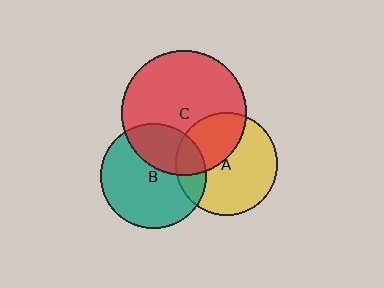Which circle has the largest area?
Circle C (red).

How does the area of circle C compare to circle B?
Approximately 1.4 times.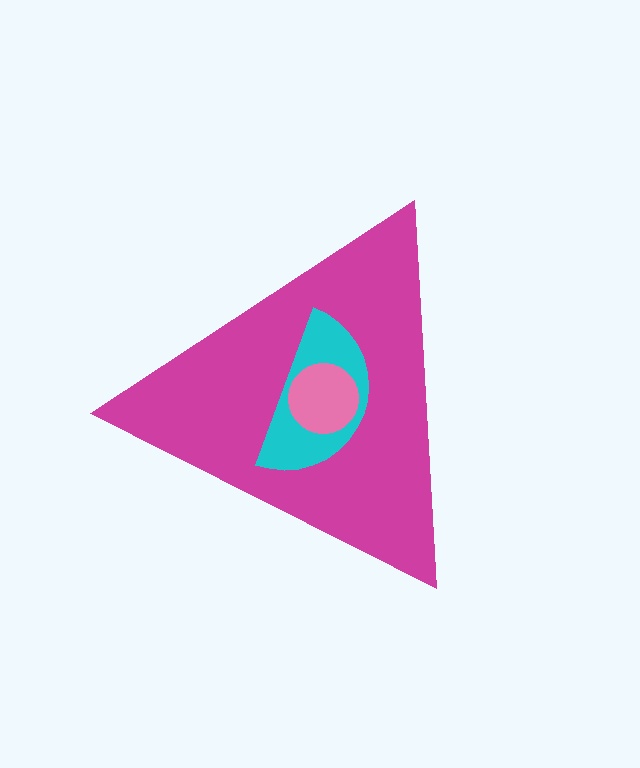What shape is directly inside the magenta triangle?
The cyan semicircle.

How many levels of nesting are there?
3.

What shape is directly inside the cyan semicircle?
The pink circle.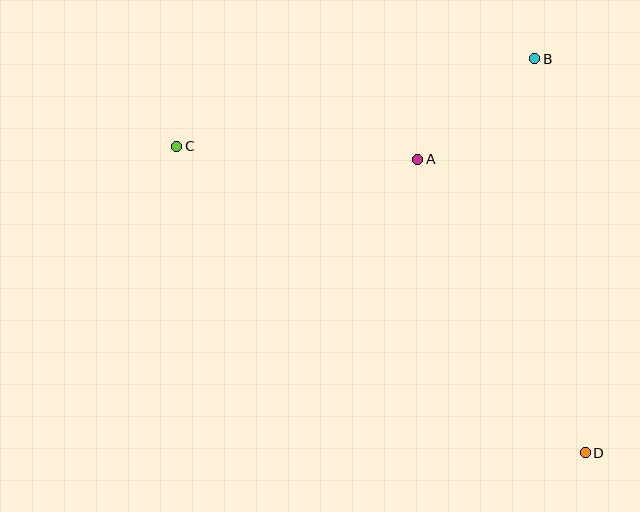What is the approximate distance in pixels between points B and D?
The distance between B and D is approximately 397 pixels.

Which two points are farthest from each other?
Points C and D are farthest from each other.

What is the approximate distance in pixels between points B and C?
The distance between B and C is approximately 368 pixels.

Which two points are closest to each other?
Points A and B are closest to each other.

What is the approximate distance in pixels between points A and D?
The distance between A and D is approximately 338 pixels.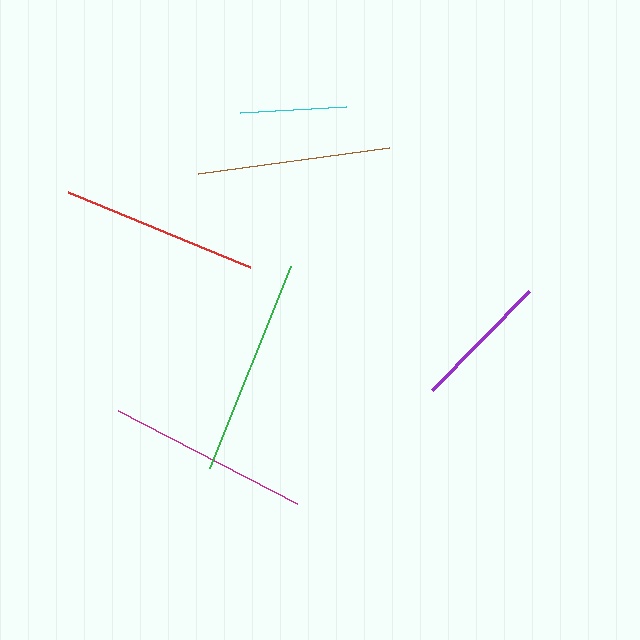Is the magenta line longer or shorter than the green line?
The green line is longer than the magenta line.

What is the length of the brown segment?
The brown segment is approximately 192 pixels long.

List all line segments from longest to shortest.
From longest to shortest: green, magenta, red, brown, purple, cyan.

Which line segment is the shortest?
The cyan line is the shortest at approximately 106 pixels.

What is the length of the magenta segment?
The magenta segment is approximately 201 pixels long.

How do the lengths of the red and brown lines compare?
The red and brown lines are approximately the same length.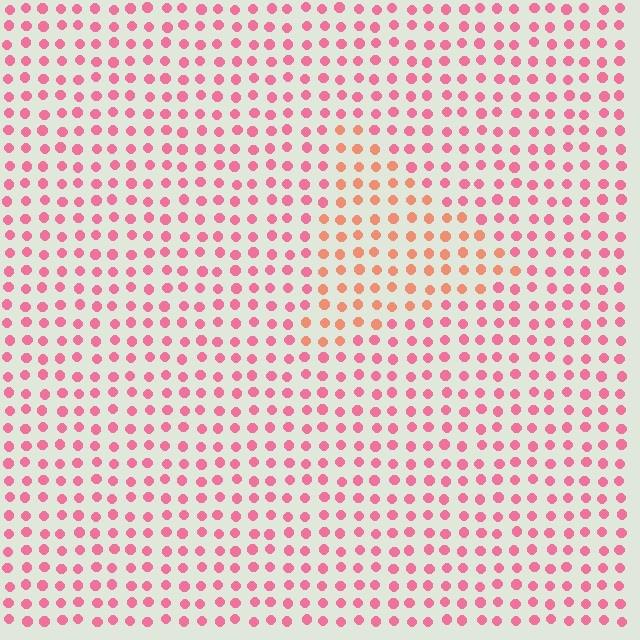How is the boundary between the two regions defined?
The boundary is defined purely by a slight shift in hue (about 34 degrees). Spacing, size, and orientation are identical on both sides.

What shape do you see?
I see a triangle.